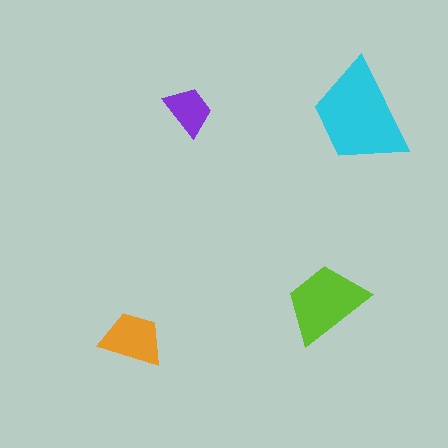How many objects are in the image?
There are 4 objects in the image.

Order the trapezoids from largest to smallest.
the cyan one, the lime one, the orange one, the purple one.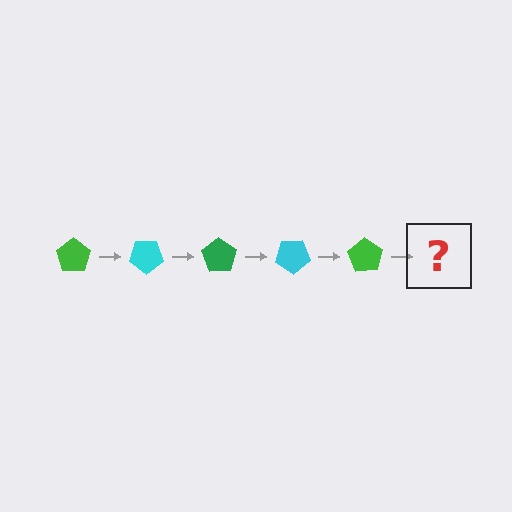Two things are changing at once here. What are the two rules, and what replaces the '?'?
The two rules are that it rotates 35 degrees each step and the color cycles through green and cyan. The '?' should be a cyan pentagon, rotated 175 degrees from the start.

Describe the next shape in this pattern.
It should be a cyan pentagon, rotated 175 degrees from the start.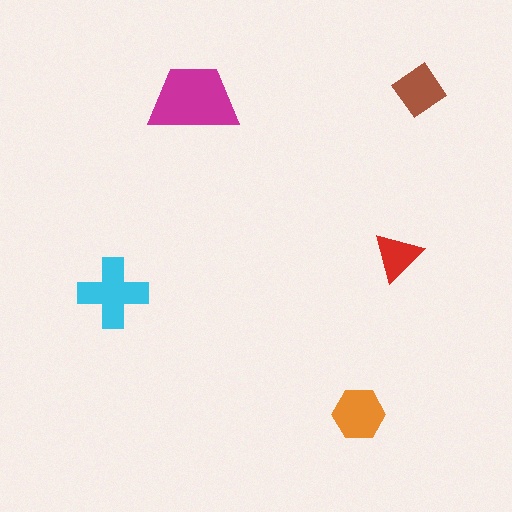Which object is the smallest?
The red triangle.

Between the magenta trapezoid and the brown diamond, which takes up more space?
The magenta trapezoid.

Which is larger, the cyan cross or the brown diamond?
The cyan cross.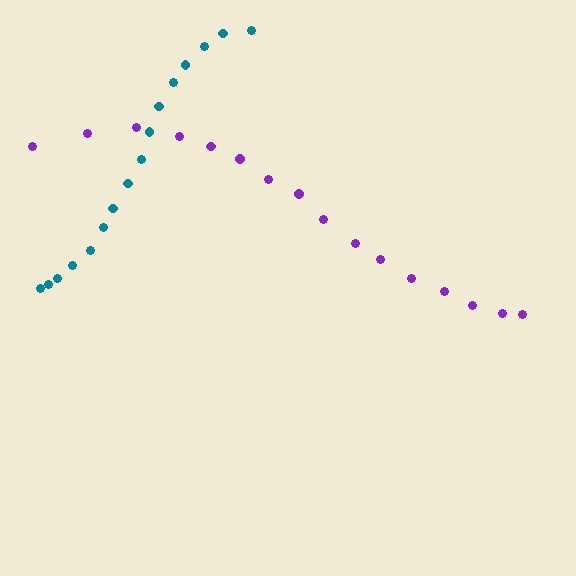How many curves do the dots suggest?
There are 2 distinct paths.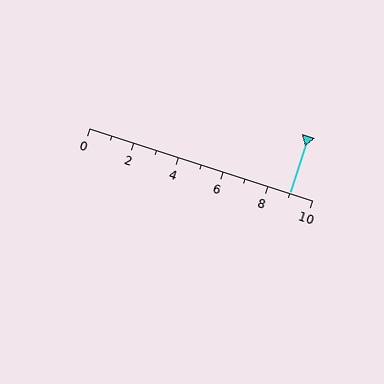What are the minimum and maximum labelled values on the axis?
The axis runs from 0 to 10.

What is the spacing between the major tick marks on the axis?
The major ticks are spaced 2 apart.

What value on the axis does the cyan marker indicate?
The marker indicates approximately 9.